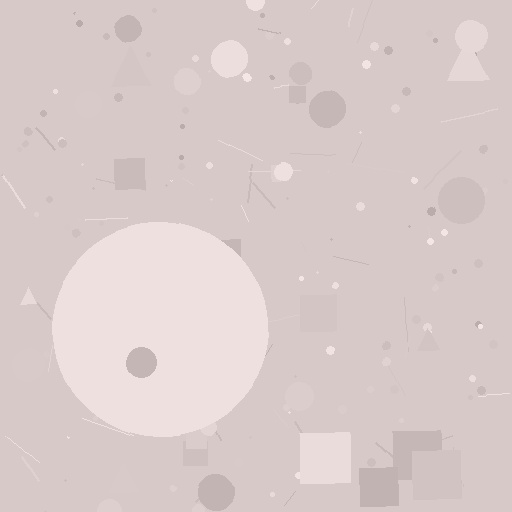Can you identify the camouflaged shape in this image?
The camouflaged shape is a circle.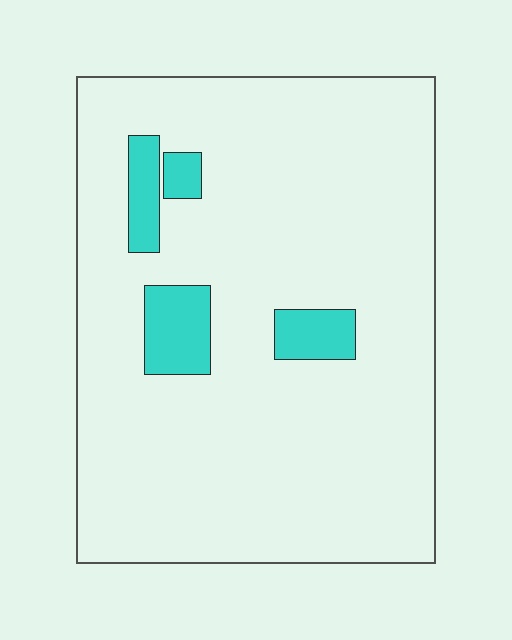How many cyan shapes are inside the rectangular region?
4.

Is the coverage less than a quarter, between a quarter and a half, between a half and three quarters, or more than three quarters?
Less than a quarter.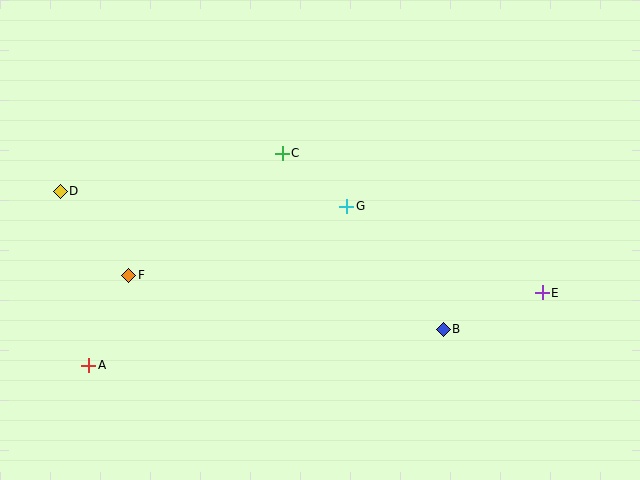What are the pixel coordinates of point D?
Point D is at (60, 191).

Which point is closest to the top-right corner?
Point E is closest to the top-right corner.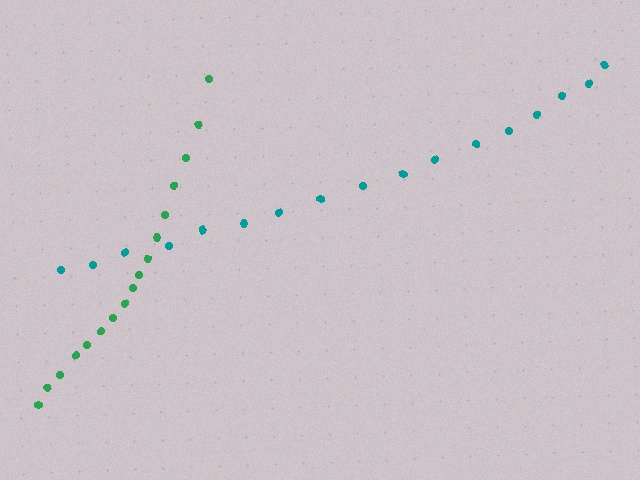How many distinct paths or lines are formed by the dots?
There are 2 distinct paths.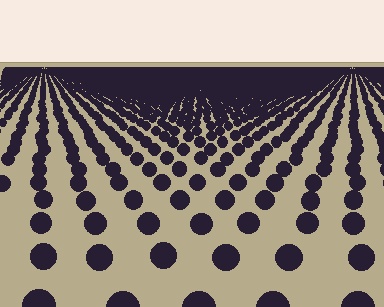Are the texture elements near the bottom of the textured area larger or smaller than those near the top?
Larger. Near the bottom, elements are closer to the viewer and appear at a bigger on-screen size.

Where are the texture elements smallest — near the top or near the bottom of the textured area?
Near the top.